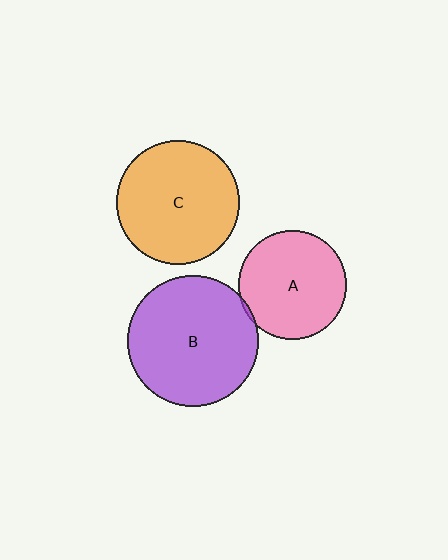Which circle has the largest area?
Circle B (purple).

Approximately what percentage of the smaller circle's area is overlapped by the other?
Approximately 5%.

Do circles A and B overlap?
Yes.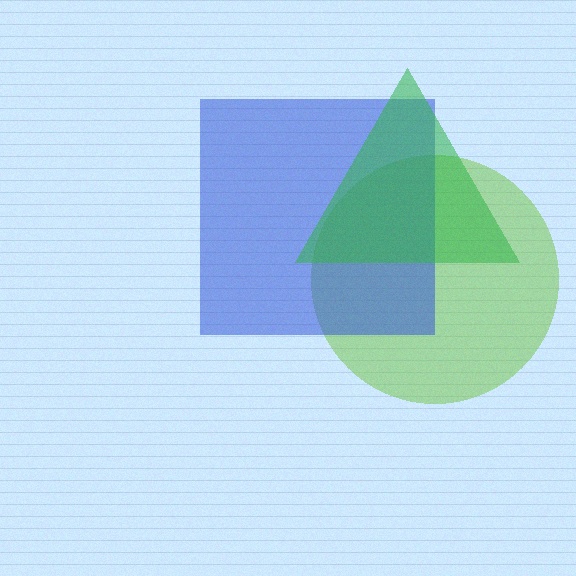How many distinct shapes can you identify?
There are 3 distinct shapes: a lime circle, a blue square, a green triangle.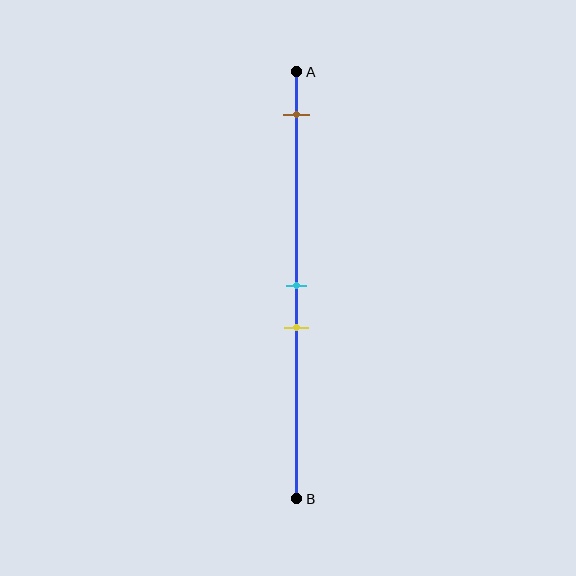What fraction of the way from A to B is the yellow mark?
The yellow mark is approximately 60% (0.6) of the way from A to B.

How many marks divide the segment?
There are 3 marks dividing the segment.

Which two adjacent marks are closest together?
The cyan and yellow marks are the closest adjacent pair.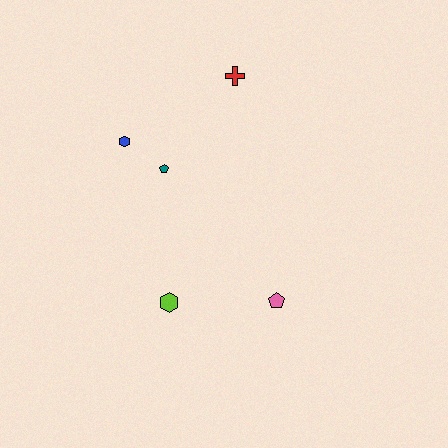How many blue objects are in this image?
There is 1 blue object.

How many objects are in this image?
There are 5 objects.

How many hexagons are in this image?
There are 2 hexagons.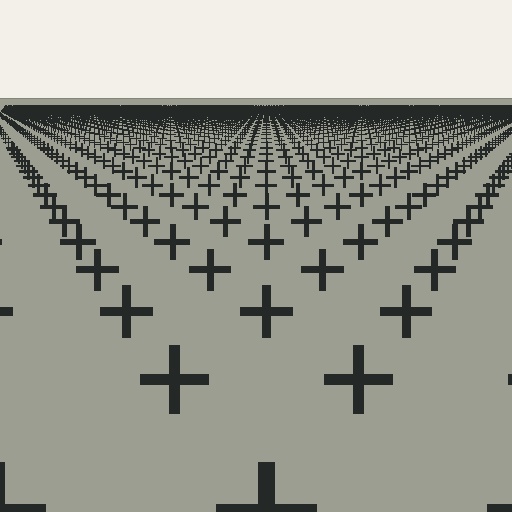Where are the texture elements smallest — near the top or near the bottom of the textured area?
Near the top.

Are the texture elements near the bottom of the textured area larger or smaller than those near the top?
Larger. Near the bottom, elements are closer to the viewer and appear at a bigger on-screen size.